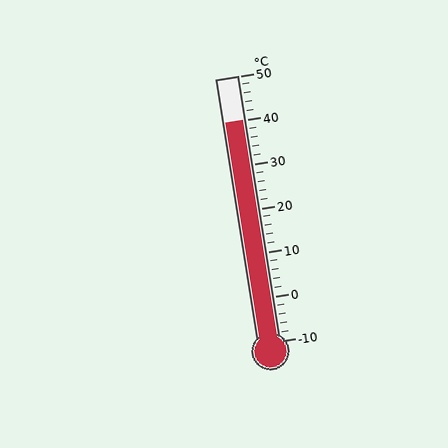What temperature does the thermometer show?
The thermometer shows approximately 40°C.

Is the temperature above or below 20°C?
The temperature is above 20°C.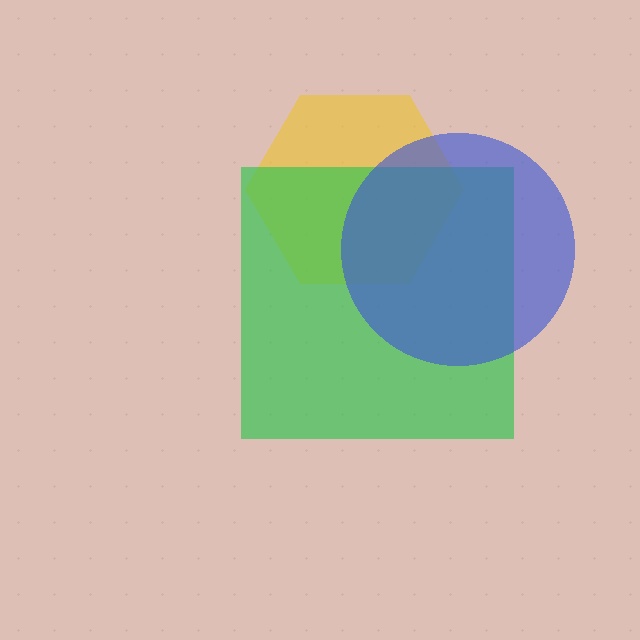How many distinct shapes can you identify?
There are 3 distinct shapes: a yellow hexagon, a green square, a blue circle.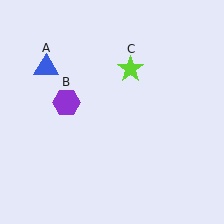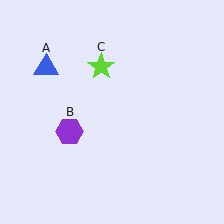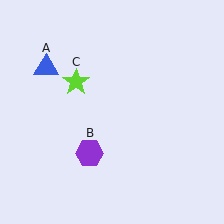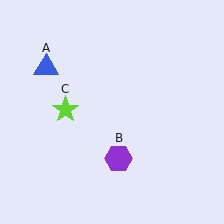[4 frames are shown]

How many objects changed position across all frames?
2 objects changed position: purple hexagon (object B), lime star (object C).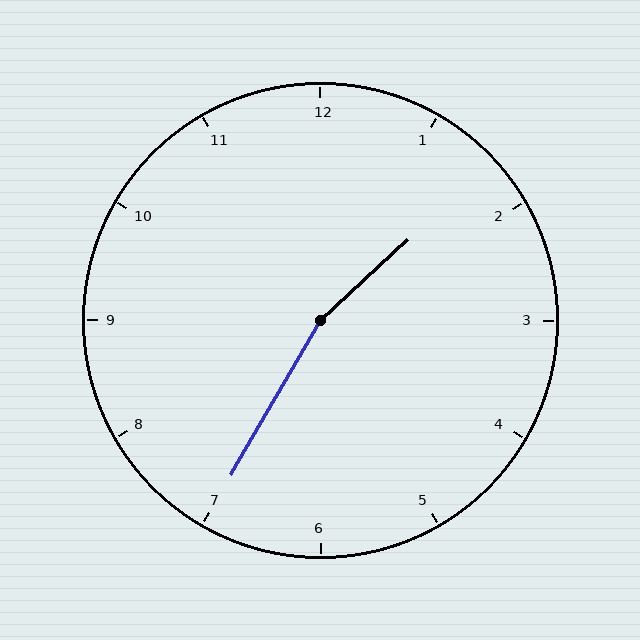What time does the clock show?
1:35.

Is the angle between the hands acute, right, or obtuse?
It is obtuse.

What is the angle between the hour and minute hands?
Approximately 162 degrees.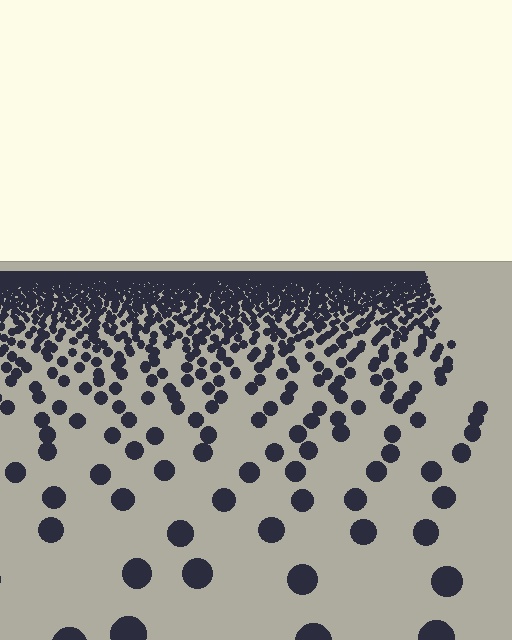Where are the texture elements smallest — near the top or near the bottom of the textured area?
Near the top.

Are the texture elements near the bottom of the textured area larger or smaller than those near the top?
Larger. Near the bottom, elements are closer to the viewer and appear at a bigger on-screen size.